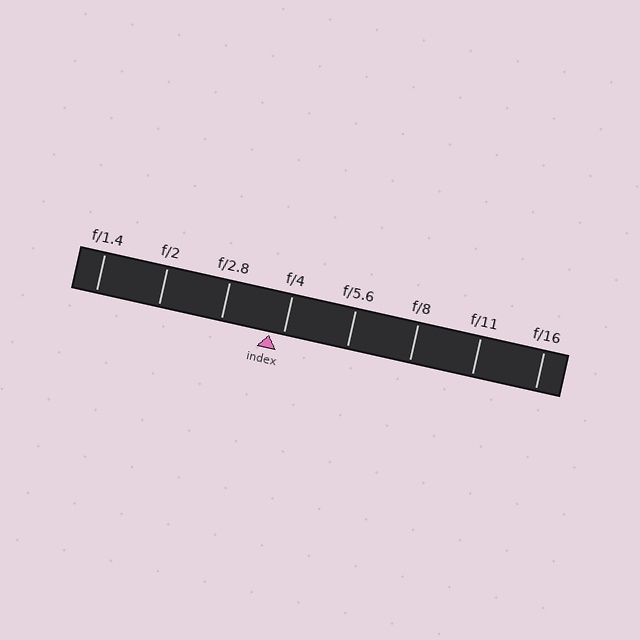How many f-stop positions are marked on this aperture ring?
There are 8 f-stop positions marked.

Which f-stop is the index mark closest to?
The index mark is closest to f/4.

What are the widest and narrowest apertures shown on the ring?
The widest aperture shown is f/1.4 and the narrowest is f/16.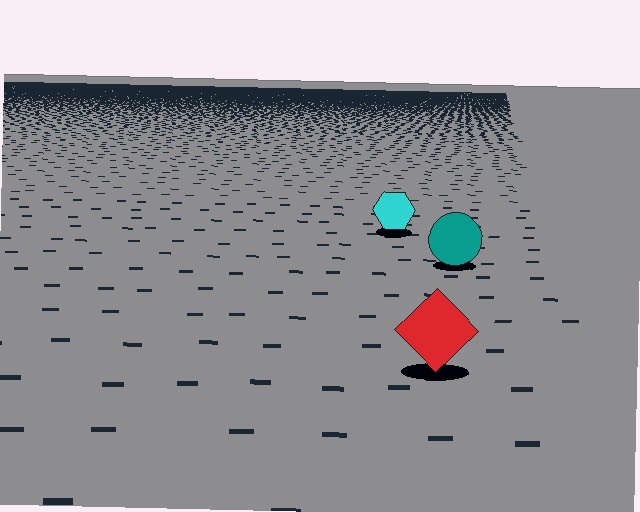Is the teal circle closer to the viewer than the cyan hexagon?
Yes. The teal circle is closer — you can tell from the texture gradient: the ground texture is coarser near it.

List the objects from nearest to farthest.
From nearest to farthest: the red diamond, the teal circle, the cyan hexagon.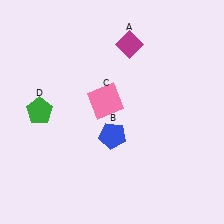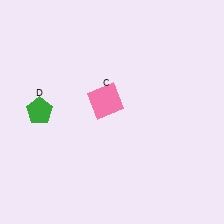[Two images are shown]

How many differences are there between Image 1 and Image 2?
There are 2 differences between the two images.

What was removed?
The blue pentagon (B), the magenta diamond (A) were removed in Image 2.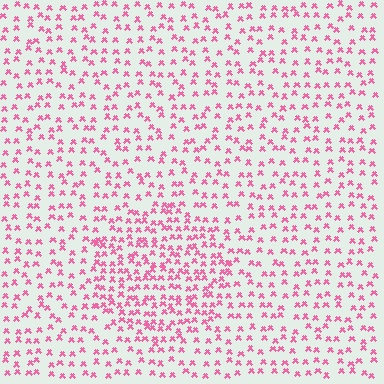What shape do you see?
I see a circle.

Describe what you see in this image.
The image contains small pink elements arranged at two different densities. A circle-shaped region is visible where the elements are more densely packed than the surrounding area.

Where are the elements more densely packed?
The elements are more densely packed inside the circle boundary.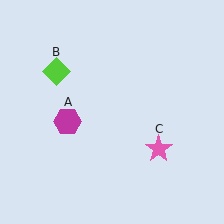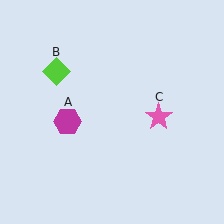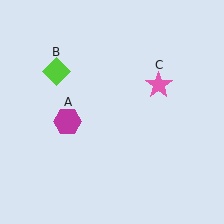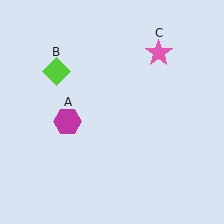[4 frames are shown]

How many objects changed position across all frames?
1 object changed position: pink star (object C).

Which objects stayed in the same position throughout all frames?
Magenta hexagon (object A) and lime diamond (object B) remained stationary.